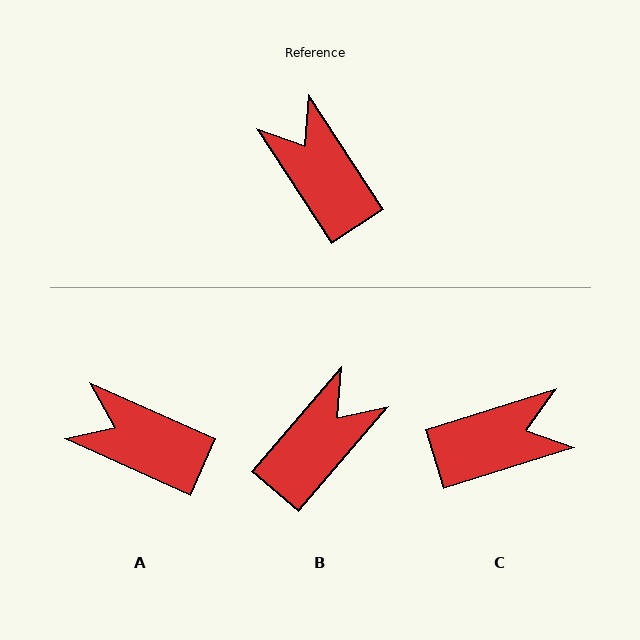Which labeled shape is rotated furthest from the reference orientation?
C, about 106 degrees away.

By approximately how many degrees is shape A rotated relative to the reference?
Approximately 33 degrees counter-clockwise.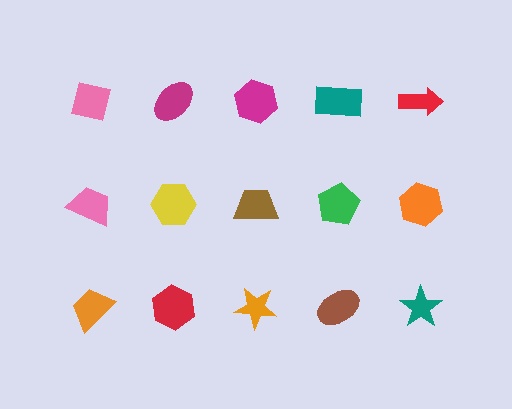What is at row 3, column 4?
A brown ellipse.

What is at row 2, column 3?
A brown trapezoid.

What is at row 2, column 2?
A yellow hexagon.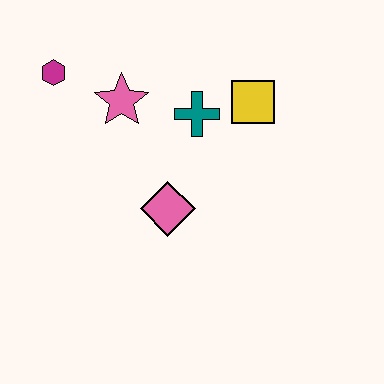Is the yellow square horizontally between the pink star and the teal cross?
No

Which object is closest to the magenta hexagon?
The pink star is closest to the magenta hexagon.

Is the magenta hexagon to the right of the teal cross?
No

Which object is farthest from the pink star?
The yellow square is farthest from the pink star.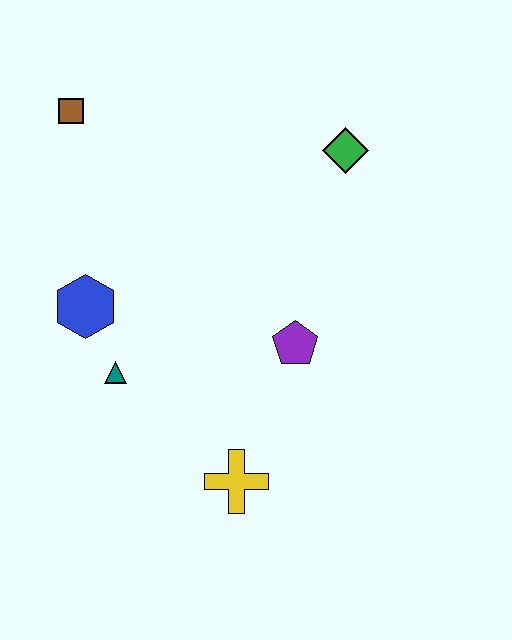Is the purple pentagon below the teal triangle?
No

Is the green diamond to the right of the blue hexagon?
Yes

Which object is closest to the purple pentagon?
The yellow cross is closest to the purple pentagon.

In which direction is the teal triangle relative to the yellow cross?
The teal triangle is to the left of the yellow cross.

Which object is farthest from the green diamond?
The yellow cross is farthest from the green diamond.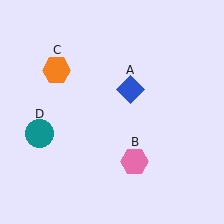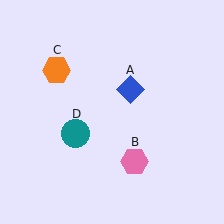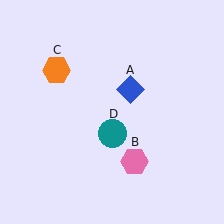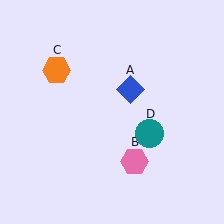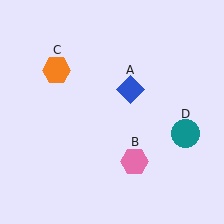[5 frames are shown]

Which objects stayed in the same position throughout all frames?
Blue diamond (object A) and pink hexagon (object B) and orange hexagon (object C) remained stationary.